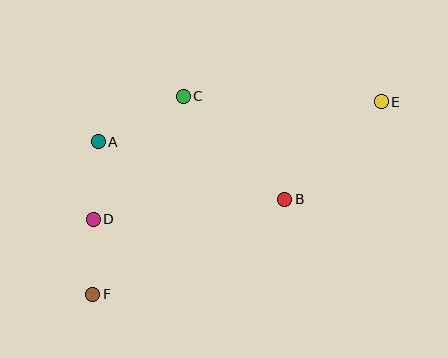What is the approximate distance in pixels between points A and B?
The distance between A and B is approximately 195 pixels.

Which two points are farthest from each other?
Points E and F are farthest from each other.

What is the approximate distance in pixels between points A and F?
The distance between A and F is approximately 153 pixels.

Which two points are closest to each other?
Points D and F are closest to each other.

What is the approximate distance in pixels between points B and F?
The distance between B and F is approximately 214 pixels.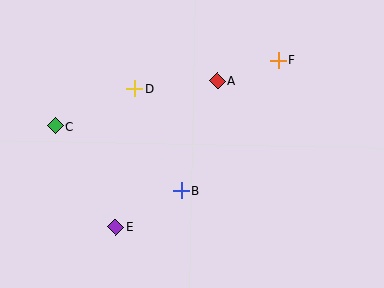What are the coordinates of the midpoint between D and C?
The midpoint between D and C is at (95, 107).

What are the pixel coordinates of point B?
Point B is at (182, 190).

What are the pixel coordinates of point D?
Point D is at (135, 89).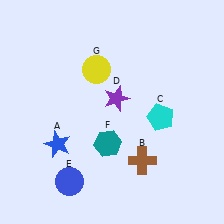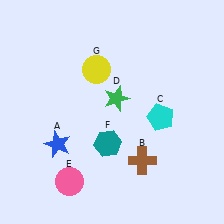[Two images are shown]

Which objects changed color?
D changed from purple to green. E changed from blue to pink.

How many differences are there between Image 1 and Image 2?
There are 2 differences between the two images.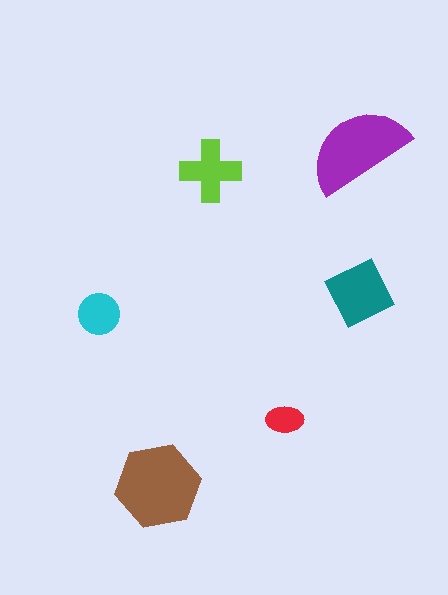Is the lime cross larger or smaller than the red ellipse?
Larger.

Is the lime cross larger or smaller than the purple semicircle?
Smaller.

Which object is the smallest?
The red ellipse.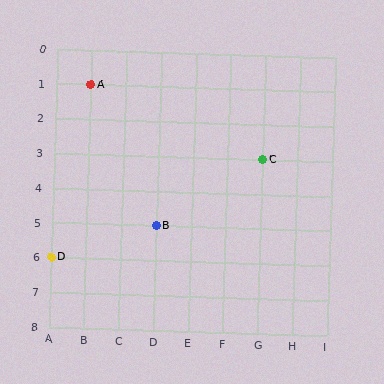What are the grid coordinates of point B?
Point B is at grid coordinates (D, 5).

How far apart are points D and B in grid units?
Points D and B are 3 columns and 1 row apart (about 3.2 grid units diagonally).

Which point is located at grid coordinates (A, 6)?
Point D is at (A, 6).